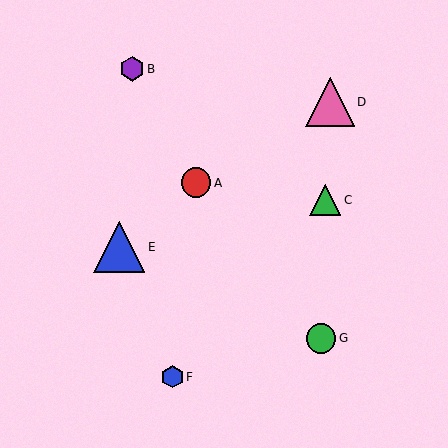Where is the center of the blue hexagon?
The center of the blue hexagon is at (172, 377).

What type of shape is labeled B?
Shape B is a purple hexagon.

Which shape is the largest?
The blue triangle (labeled E) is the largest.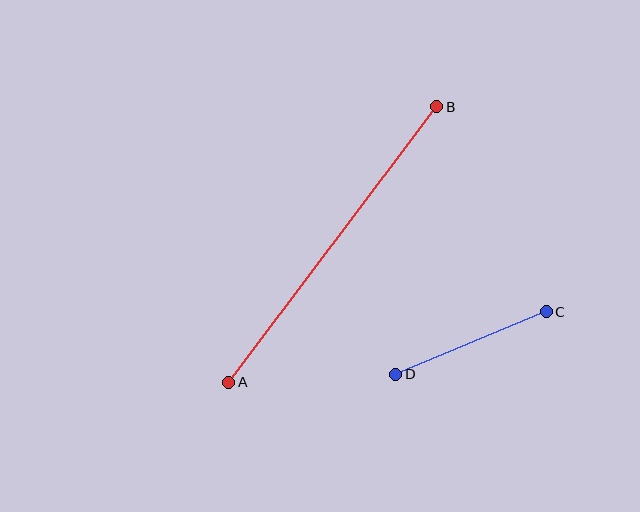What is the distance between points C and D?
The distance is approximately 163 pixels.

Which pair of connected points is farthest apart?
Points A and B are farthest apart.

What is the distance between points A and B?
The distance is approximately 345 pixels.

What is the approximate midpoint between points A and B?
The midpoint is at approximately (333, 245) pixels.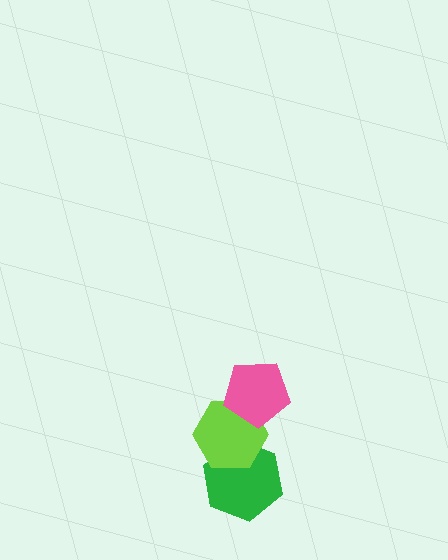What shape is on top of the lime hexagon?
The pink pentagon is on top of the lime hexagon.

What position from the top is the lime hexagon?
The lime hexagon is 2nd from the top.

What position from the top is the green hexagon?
The green hexagon is 3rd from the top.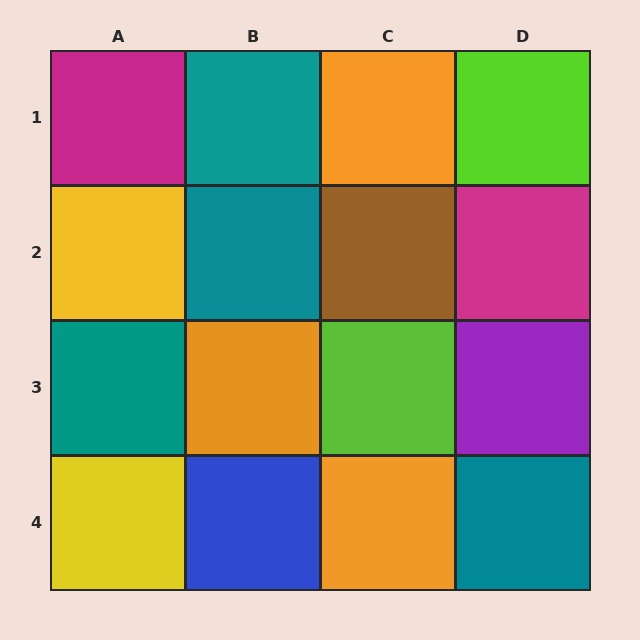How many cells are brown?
1 cell is brown.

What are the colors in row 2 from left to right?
Yellow, teal, brown, magenta.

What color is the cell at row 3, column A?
Teal.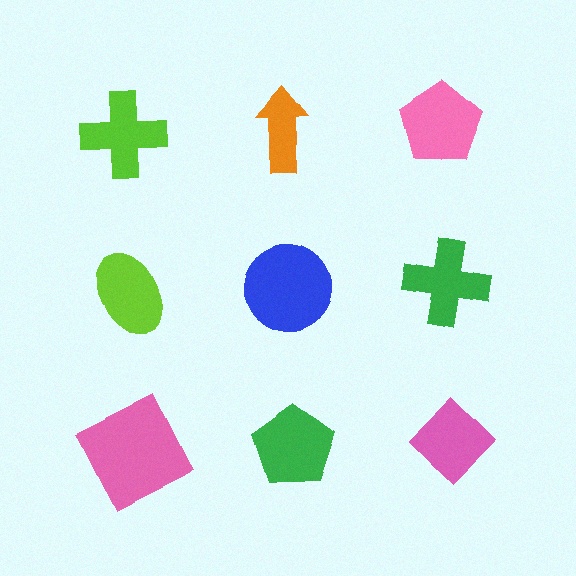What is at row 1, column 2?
An orange arrow.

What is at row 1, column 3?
A pink pentagon.